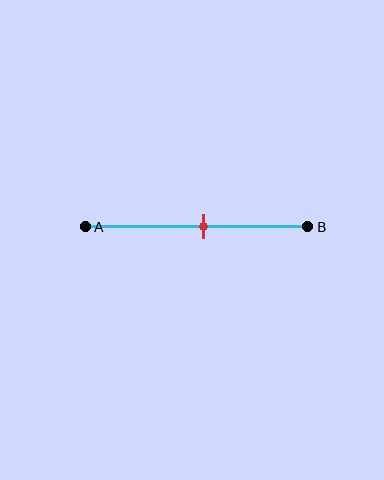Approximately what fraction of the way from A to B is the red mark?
The red mark is approximately 55% of the way from A to B.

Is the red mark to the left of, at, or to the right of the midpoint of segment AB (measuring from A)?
The red mark is to the right of the midpoint of segment AB.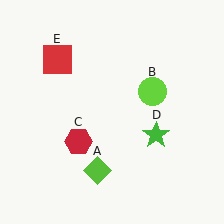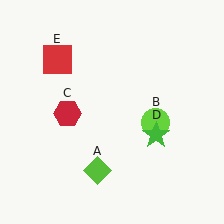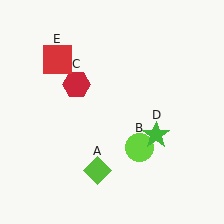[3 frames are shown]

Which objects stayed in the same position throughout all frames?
Lime diamond (object A) and green star (object D) and red square (object E) remained stationary.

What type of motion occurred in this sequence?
The lime circle (object B), red hexagon (object C) rotated clockwise around the center of the scene.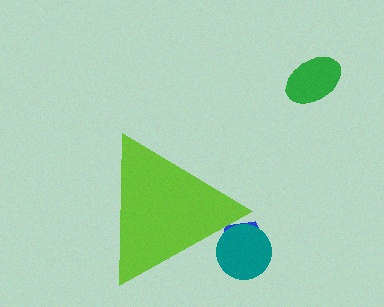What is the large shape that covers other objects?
A lime triangle.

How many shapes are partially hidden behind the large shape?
2 shapes are partially hidden.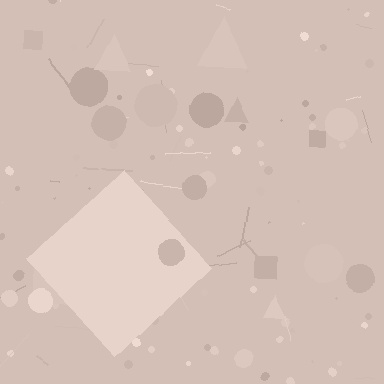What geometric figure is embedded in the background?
A diamond is embedded in the background.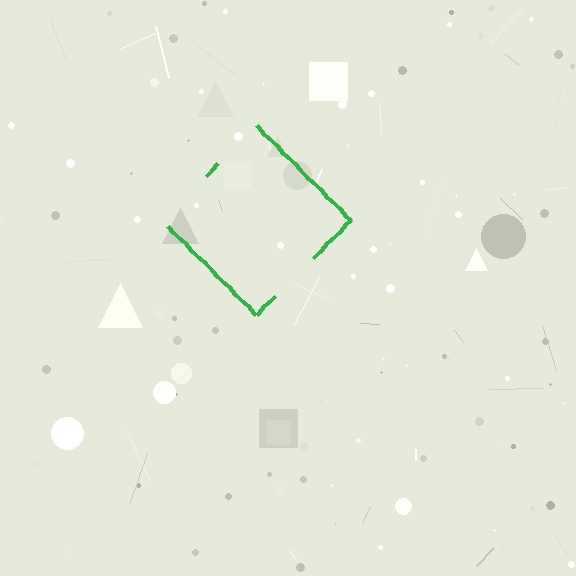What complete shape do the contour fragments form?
The contour fragments form a diamond.